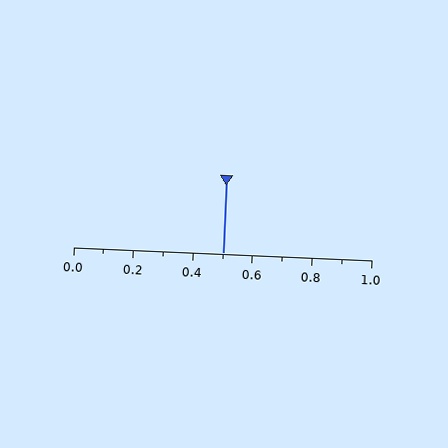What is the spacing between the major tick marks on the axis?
The major ticks are spaced 0.2 apart.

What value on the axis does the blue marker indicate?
The marker indicates approximately 0.5.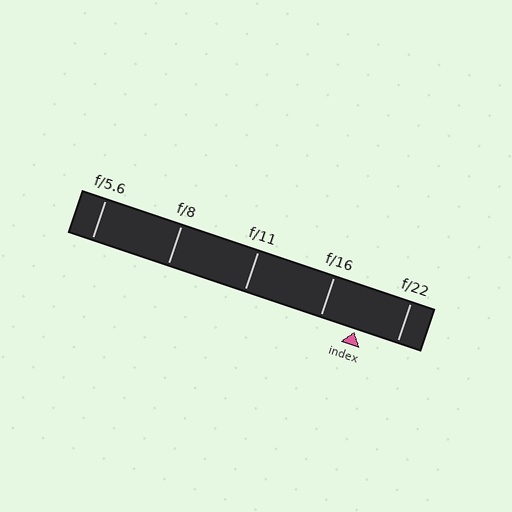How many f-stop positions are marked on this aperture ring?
There are 5 f-stop positions marked.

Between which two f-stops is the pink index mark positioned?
The index mark is between f/16 and f/22.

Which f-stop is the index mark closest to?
The index mark is closest to f/16.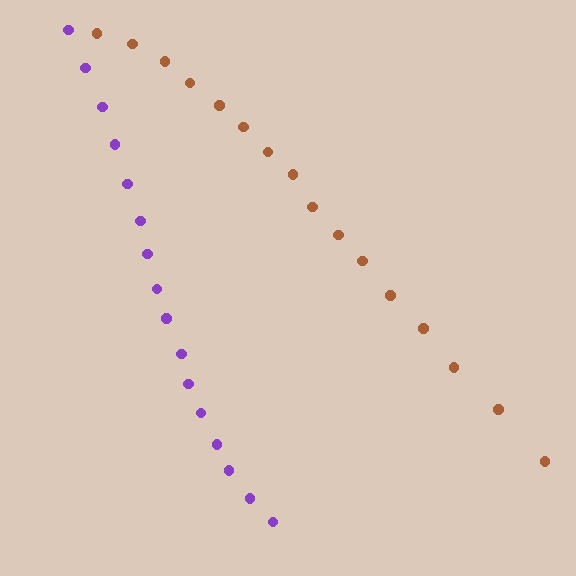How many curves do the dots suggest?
There are 2 distinct paths.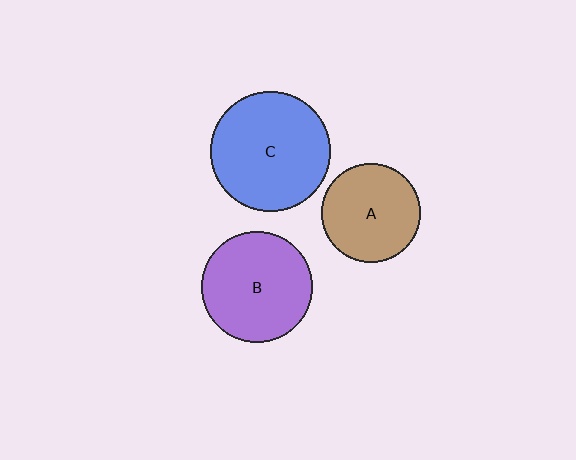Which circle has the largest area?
Circle C (blue).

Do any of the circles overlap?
No, none of the circles overlap.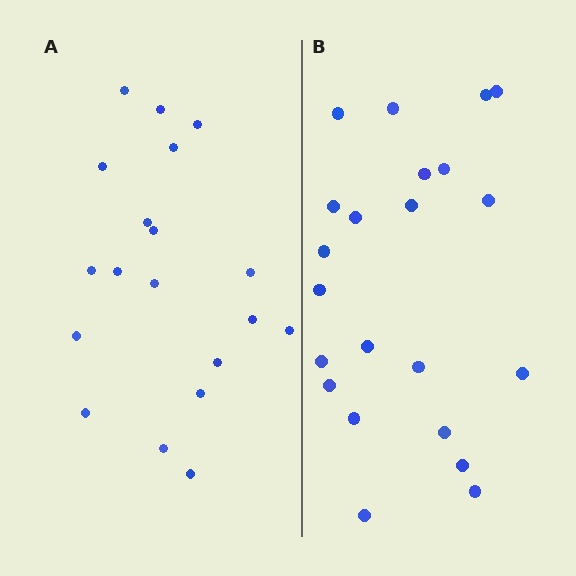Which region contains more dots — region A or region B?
Region B (the right region) has more dots.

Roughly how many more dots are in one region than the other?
Region B has just a few more — roughly 2 or 3 more dots than region A.